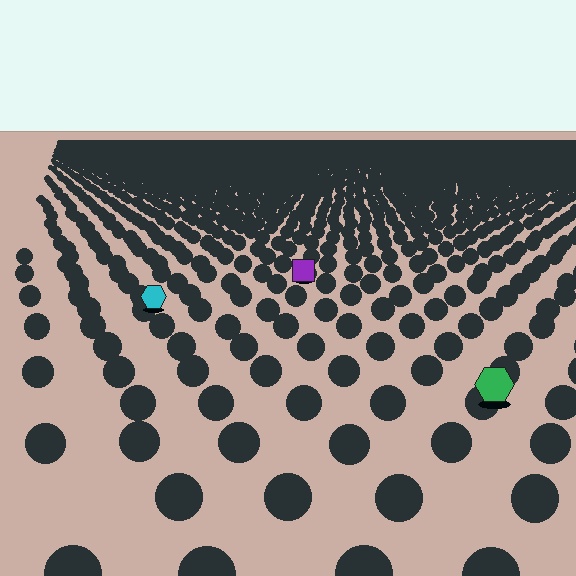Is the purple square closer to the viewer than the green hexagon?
No. The green hexagon is closer — you can tell from the texture gradient: the ground texture is coarser near it.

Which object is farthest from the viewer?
The purple square is farthest from the viewer. It appears smaller and the ground texture around it is denser.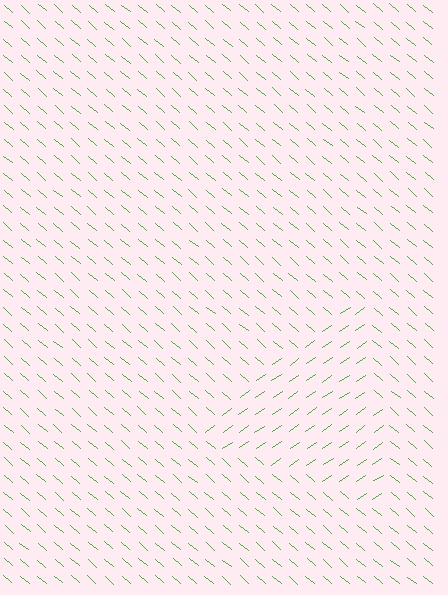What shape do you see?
I see a triangle.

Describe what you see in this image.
The image is filled with small green line segments. A triangle region in the image has lines oriented differently from the surrounding lines, creating a visible texture boundary.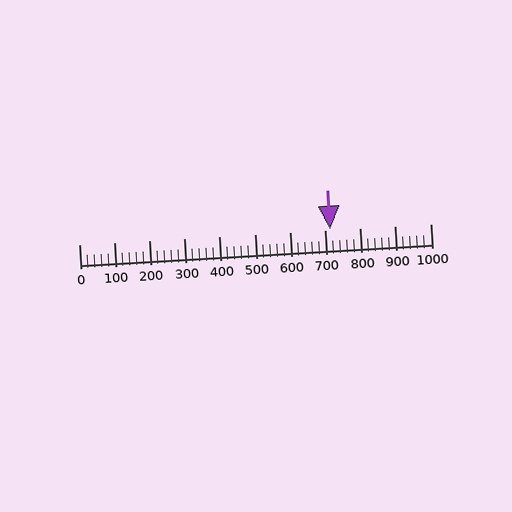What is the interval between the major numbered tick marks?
The major tick marks are spaced 100 units apart.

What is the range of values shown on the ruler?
The ruler shows values from 0 to 1000.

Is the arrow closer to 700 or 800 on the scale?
The arrow is closer to 700.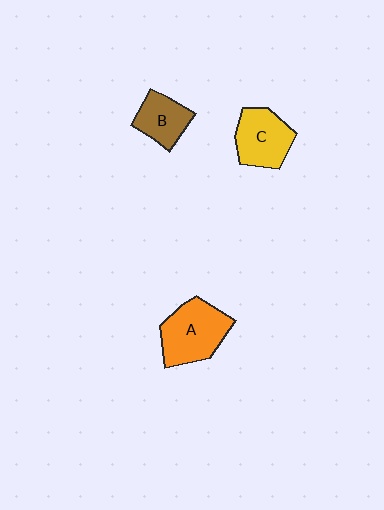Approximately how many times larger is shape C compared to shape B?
Approximately 1.3 times.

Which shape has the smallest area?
Shape B (brown).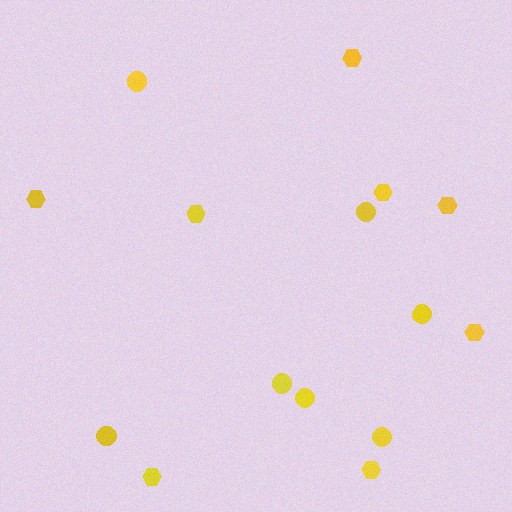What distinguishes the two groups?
There are 2 groups: one group of hexagons (8) and one group of circles (7).